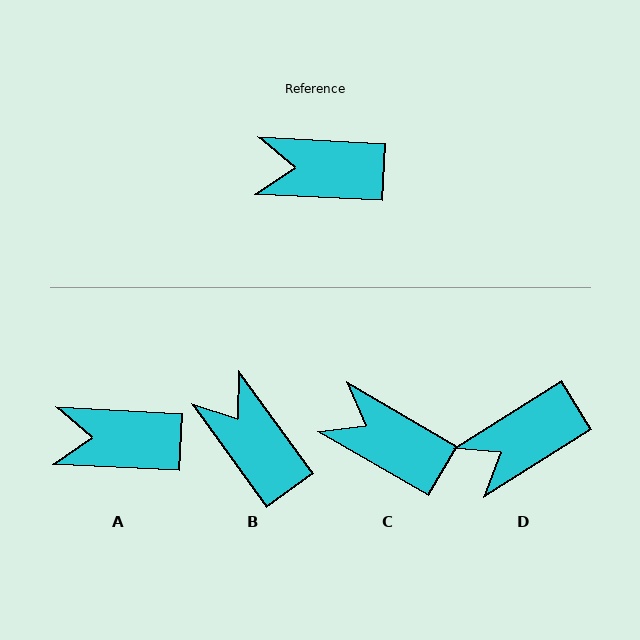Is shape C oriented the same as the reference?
No, it is off by about 27 degrees.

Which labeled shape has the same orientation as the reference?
A.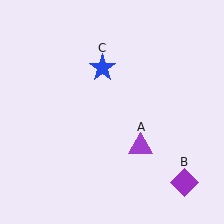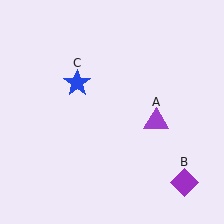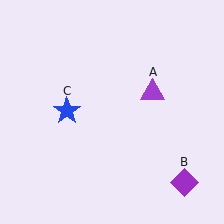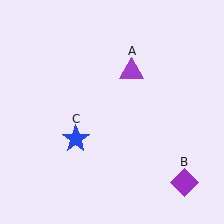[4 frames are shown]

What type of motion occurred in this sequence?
The purple triangle (object A), blue star (object C) rotated counterclockwise around the center of the scene.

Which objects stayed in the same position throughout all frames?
Purple diamond (object B) remained stationary.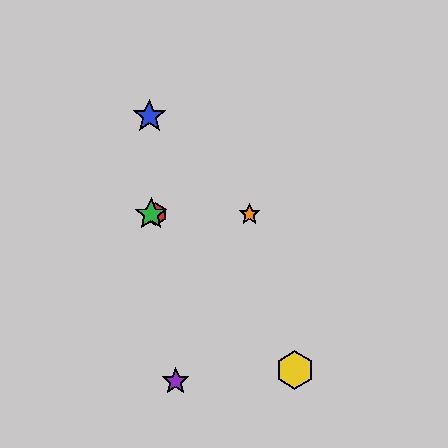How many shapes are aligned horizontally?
3 shapes (the red hexagon, the green star, the orange star) are aligned horizontally.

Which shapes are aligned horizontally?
The red hexagon, the green star, the orange star are aligned horizontally.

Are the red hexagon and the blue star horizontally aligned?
No, the red hexagon is at y≈214 and the blue star is at y≈116.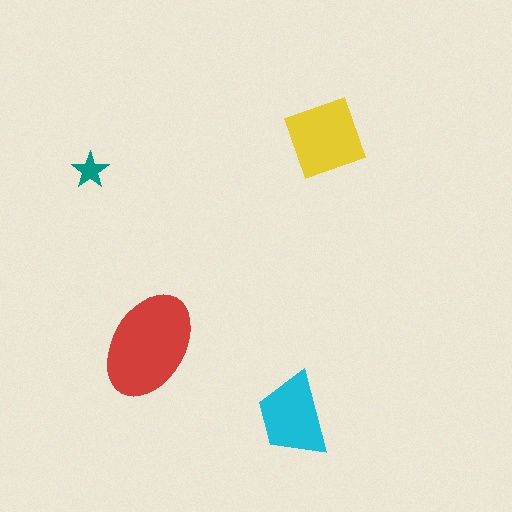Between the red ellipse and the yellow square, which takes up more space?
The red ellipse.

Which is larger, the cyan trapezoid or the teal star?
The cyan trapezoid.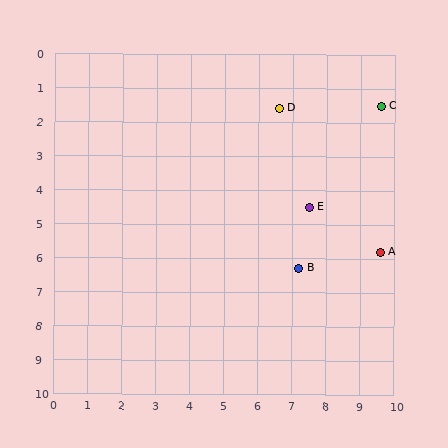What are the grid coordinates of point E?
Point E is at approximately (7.5, 4.5).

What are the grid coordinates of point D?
Point D is at approximately (6.6, 1.6).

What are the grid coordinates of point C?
Point C is at approximately (9.6, 1.5).